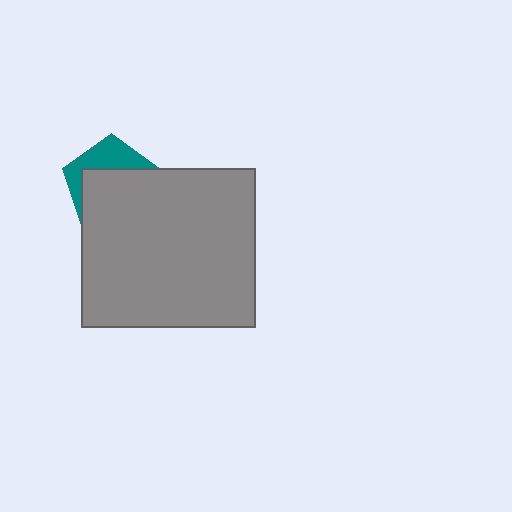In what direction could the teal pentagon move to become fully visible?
The teal pentagon could move up. That would shift it out from behind the gray rectangle entirely.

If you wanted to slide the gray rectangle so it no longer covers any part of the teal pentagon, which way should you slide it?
Slide it down — that is the most direct way to separate the two shapes.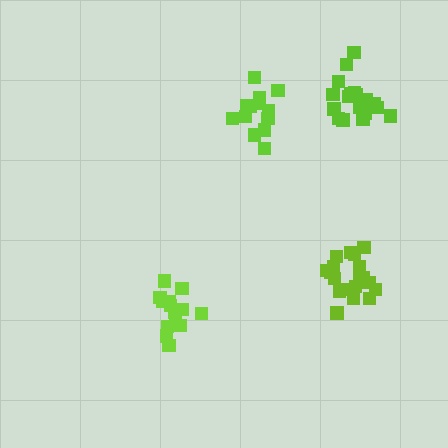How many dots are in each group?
Group 1: 14 dots, Group 2: 19 dots, Group 3: 13 dots, Group 4: 18 dots (64 total).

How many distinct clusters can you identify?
There are 4 distinct clusters.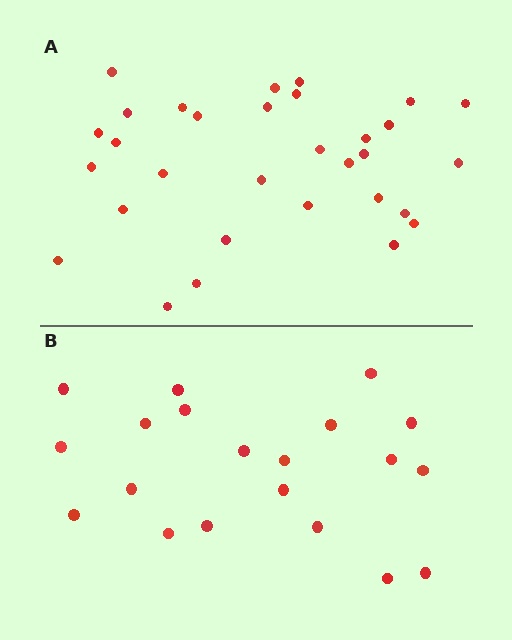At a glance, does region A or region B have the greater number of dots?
Region A (the top region) has more dots.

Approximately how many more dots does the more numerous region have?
Region A has roughly 12 or so more dots than region B.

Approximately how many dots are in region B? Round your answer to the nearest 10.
About 20 dots.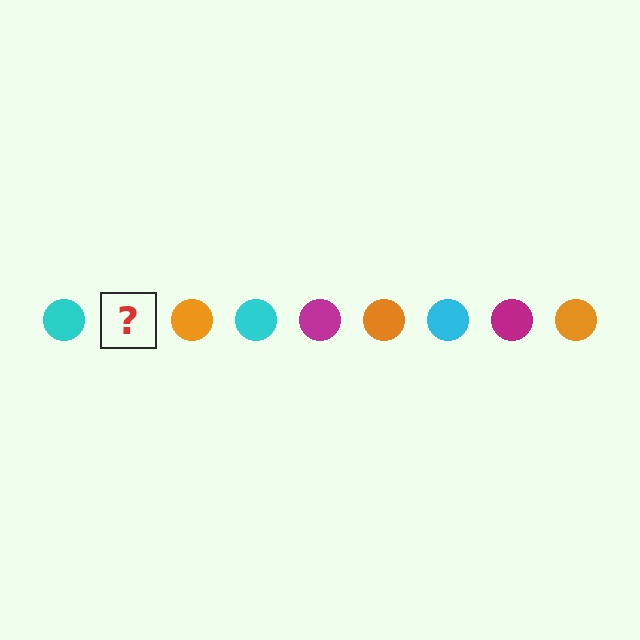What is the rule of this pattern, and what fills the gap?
The rule is that the pattern cycles through cyan, magenta, orange circles. The gap should be filled with a magenta circle.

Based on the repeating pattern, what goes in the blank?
The blank should be a magenta circle.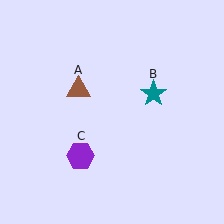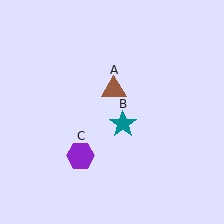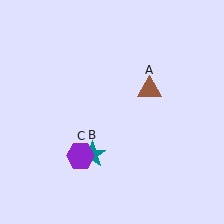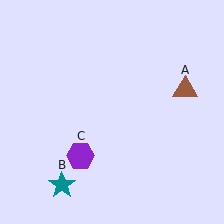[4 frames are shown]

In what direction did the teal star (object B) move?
The teal star (object B) moved down and to the left.